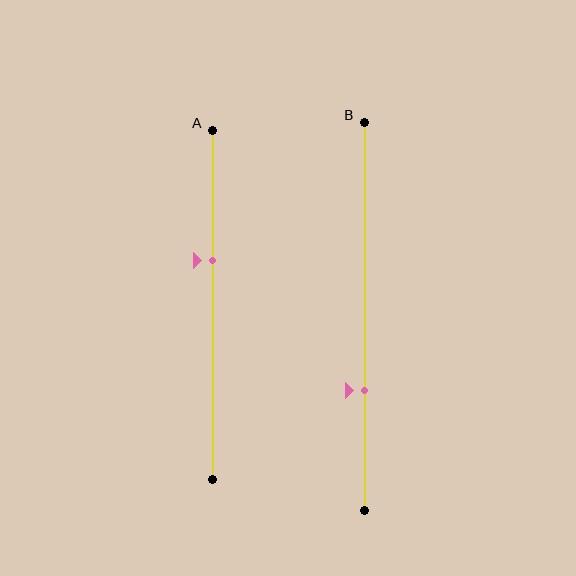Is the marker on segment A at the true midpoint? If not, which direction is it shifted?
No, the marker on segment A is shifted upward by about 13% of the segment length.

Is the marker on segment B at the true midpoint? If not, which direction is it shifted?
No, the marker on segment B is shifted downward by about 19% of the segment length.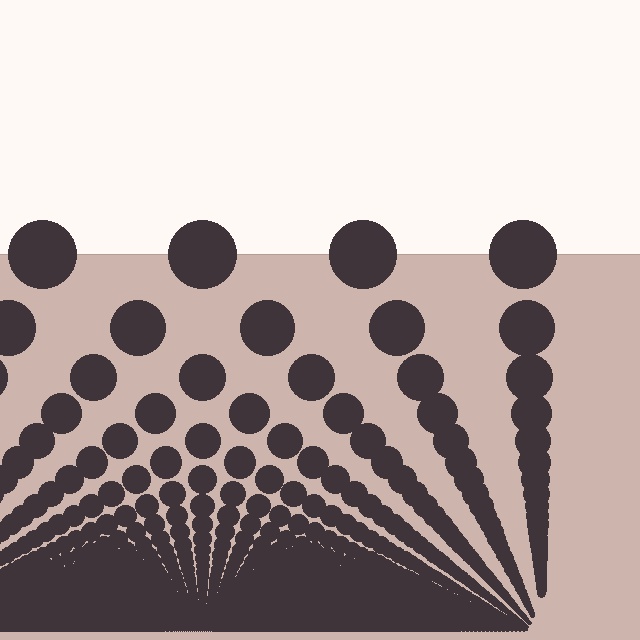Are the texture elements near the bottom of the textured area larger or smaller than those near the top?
Smaller. The gradient is inverted — elements near the bottom are smaller and denser.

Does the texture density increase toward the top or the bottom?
Density increases toward the bottom.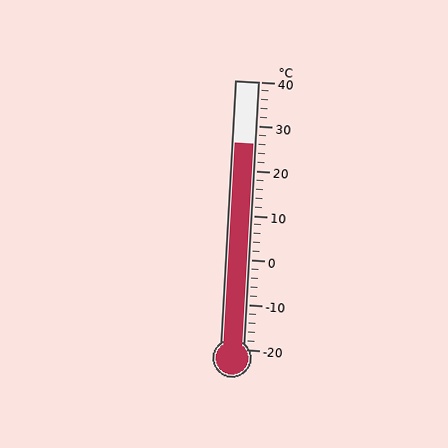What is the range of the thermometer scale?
The thermometer scale ranges from -20°C to 40°C.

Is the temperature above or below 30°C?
The temperature is below 30°C.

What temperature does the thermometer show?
The thermometer shows approximately 26°C.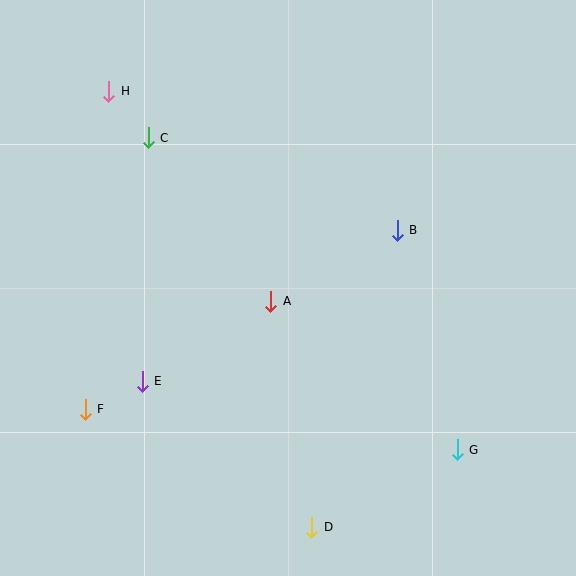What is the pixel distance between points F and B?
The distance between F and B is 360 pixels.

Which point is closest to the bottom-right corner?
Point G is closest to the bottom-right corner.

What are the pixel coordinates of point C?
Point C is at (148, 138).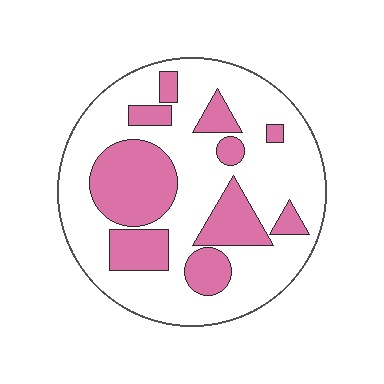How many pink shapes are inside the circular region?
10.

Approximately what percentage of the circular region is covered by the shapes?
Approximately 30%.